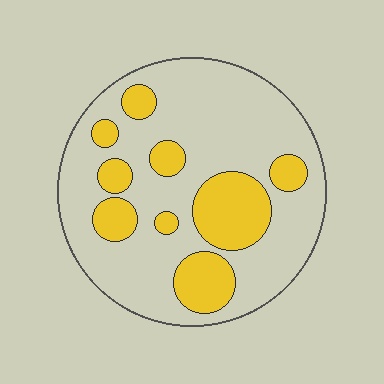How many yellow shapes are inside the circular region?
9.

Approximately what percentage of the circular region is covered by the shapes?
Approximately 25%.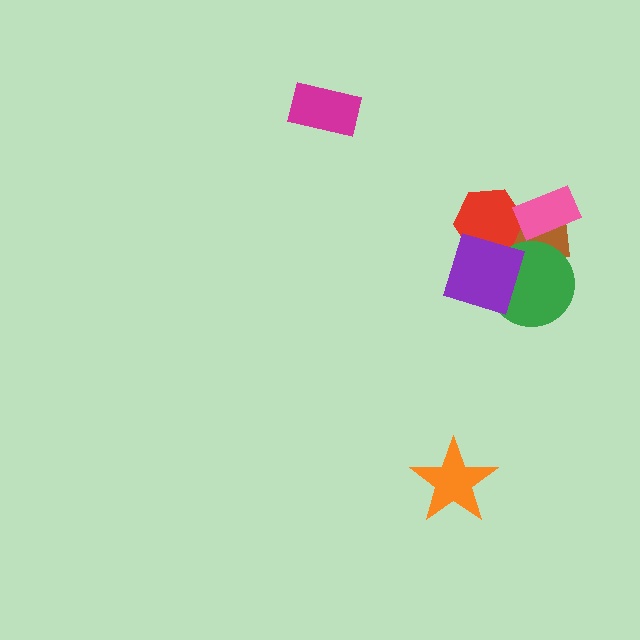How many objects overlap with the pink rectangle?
1 object overlaps with the pink rectangle.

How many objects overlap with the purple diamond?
3 objects overlap with the purple diamond.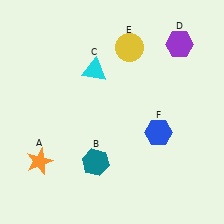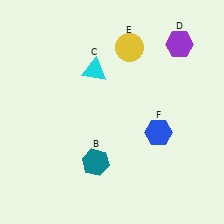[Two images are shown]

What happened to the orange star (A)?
The orange star (A) was removed in Image 2. It was in the bottom-left area of Image 1.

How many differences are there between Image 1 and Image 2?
There is 1 difference between the two images.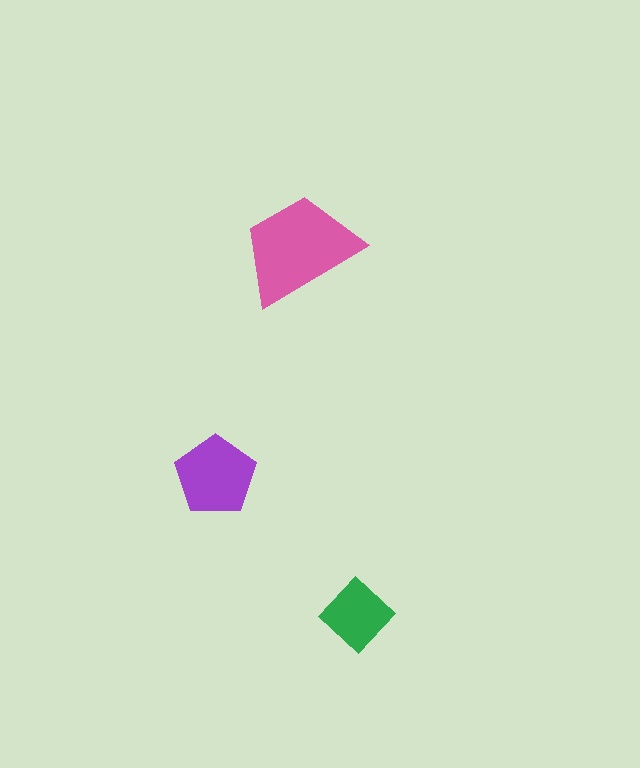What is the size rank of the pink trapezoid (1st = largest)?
1st.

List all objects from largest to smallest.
The pink trapezoid, the purple pentagon, the green diamond.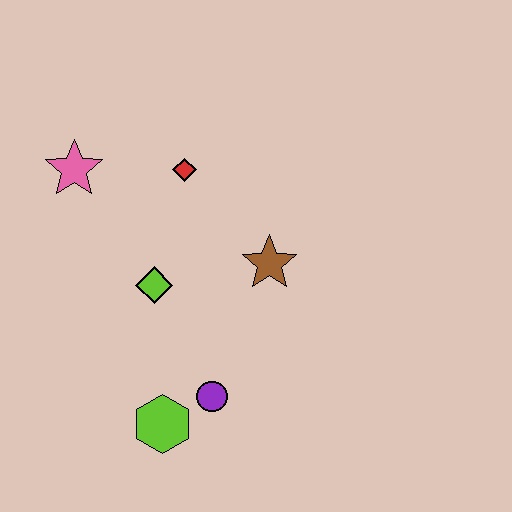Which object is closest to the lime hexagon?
The purple circle is closest to the lime hexagon.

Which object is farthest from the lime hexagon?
The pink star is farthest from the lime hexagon.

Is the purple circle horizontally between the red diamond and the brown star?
Yes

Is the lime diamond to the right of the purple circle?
No